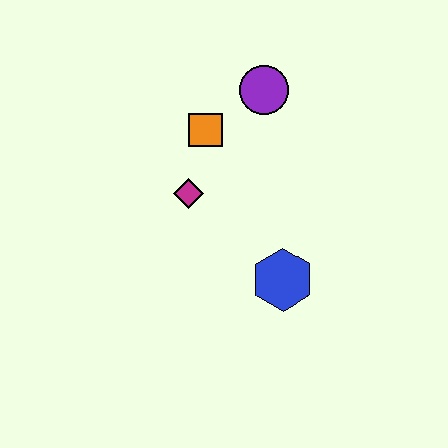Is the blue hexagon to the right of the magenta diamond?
Yes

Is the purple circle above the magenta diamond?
Yes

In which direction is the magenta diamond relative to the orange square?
The magenta diamond is below the orange square.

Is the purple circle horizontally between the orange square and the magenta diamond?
No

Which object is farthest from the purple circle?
The blue hexagon is farthest from the purple circle.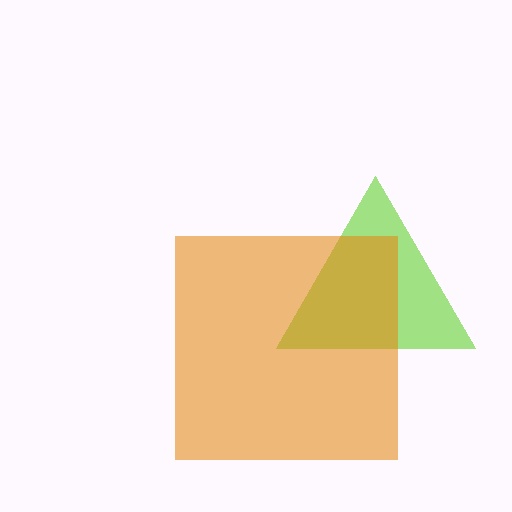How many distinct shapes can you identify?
There are 2 distinct shapes: a lime triangle, an orange square.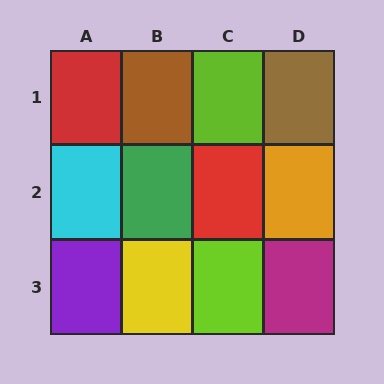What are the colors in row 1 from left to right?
Red, brown, lime, brown.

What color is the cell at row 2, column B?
Green.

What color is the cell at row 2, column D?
Orange.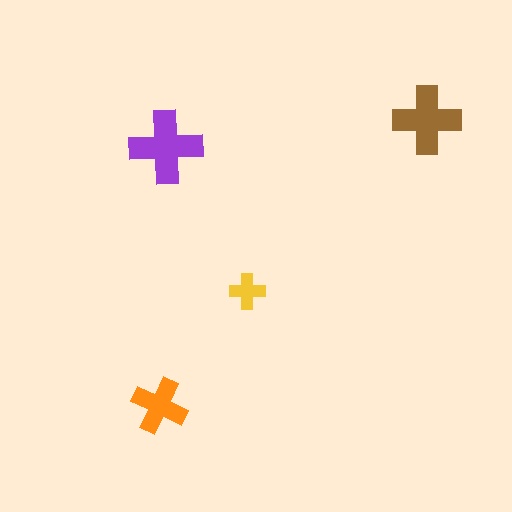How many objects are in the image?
There are 4 objects in the image.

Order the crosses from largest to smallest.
the purple one, the brown one, the orange one, the yellow one.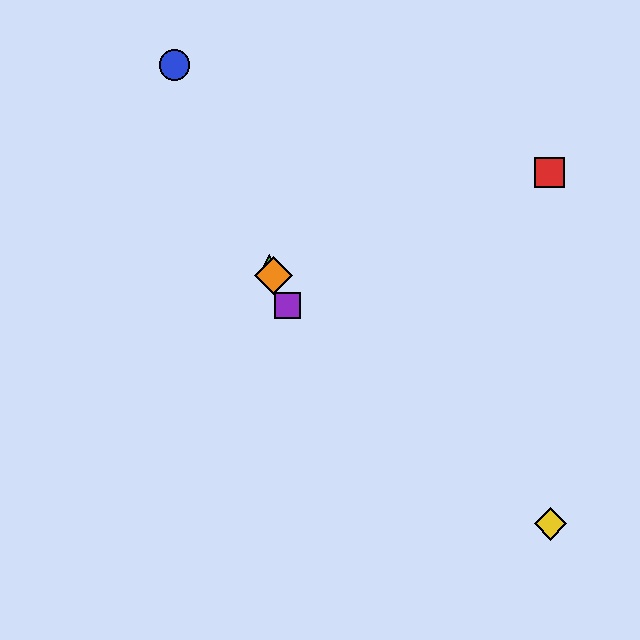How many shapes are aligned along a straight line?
4 shapes (the blue circle, the green triangle, the purple square, the orange diamond) are aligned along a straight line.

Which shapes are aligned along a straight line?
The blue circle, the green triangle, the purple square, the orange diamond are aligned along a straight line.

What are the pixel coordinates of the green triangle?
The green triangle is at (269, 266).